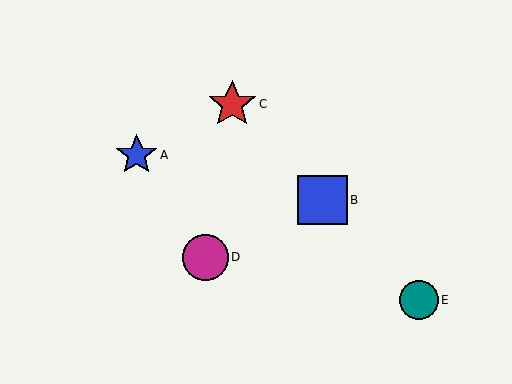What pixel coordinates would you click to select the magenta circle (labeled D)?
Click at (206, 257) to select the magenta circle D.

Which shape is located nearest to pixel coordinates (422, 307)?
The teal circle (labeled E) at (419, 300) is nearest to that location.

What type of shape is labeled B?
Shape B is a blue square.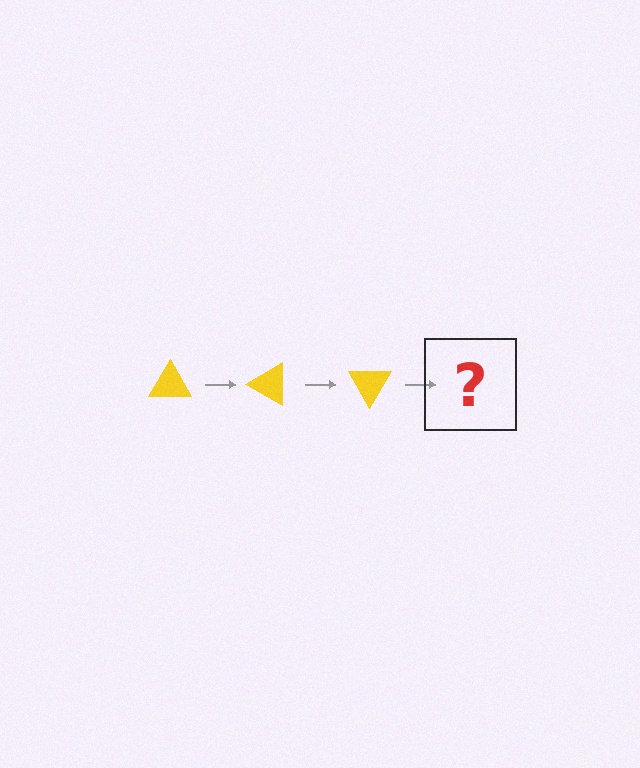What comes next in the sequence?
The next element should be a yellow triangle rotated 90 degrees.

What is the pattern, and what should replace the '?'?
The pattern is that the triangle rotates 30 degrees each step. The '?' should be a yellow triangle rotated 90 degrees.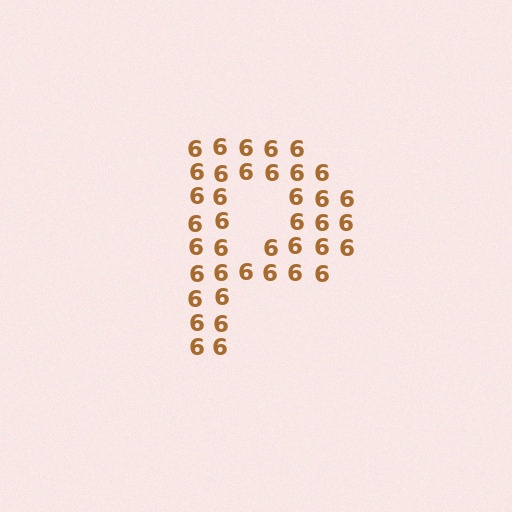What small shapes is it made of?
It is made of small digit 6's.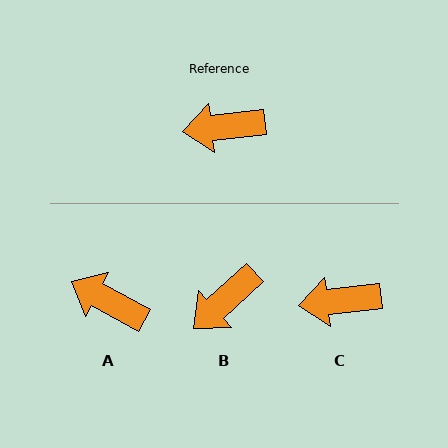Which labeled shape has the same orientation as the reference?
C.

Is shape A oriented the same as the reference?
No, it is off by about 34 degrees.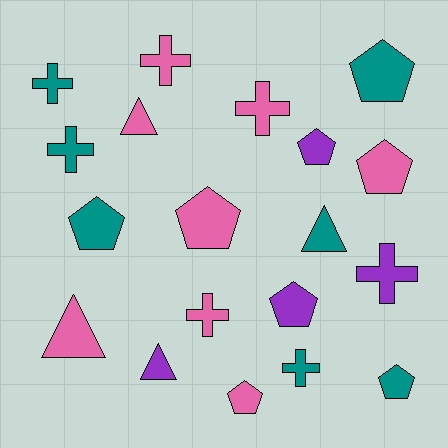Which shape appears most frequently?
Pentagon, with 8 objects.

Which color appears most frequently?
Pink, with 8 objects.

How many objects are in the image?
There are 19 objects.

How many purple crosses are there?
There is 1 purple cross.